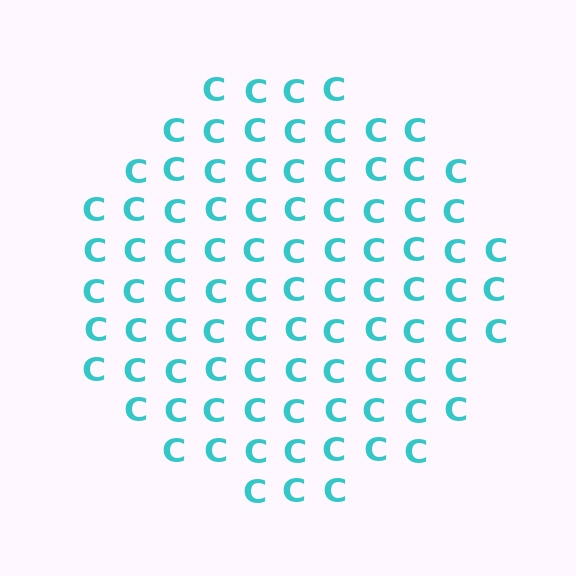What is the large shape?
The large shape is a circle.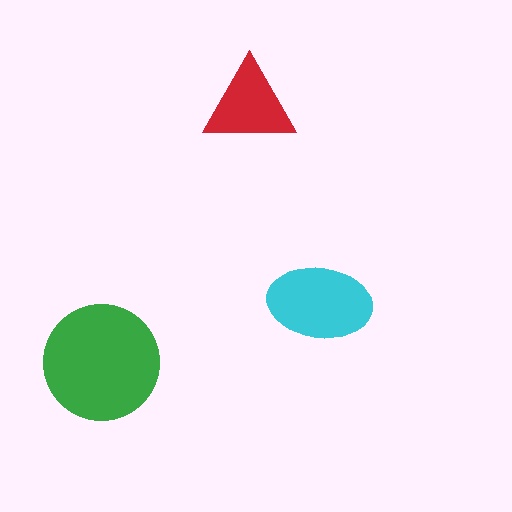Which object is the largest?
The green circle.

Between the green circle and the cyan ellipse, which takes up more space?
The green circle.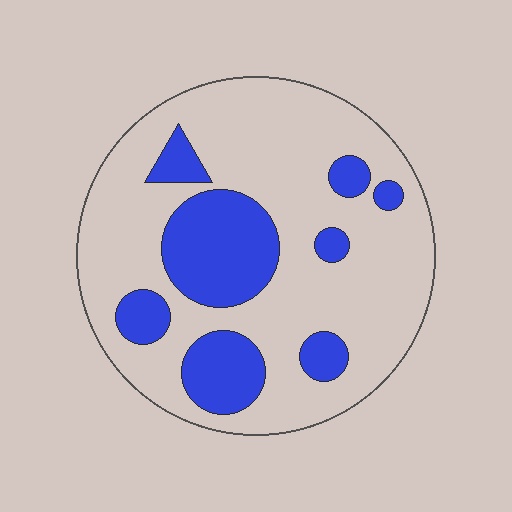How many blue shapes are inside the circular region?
8.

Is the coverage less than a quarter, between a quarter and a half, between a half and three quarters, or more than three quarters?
Between a quarter and a half.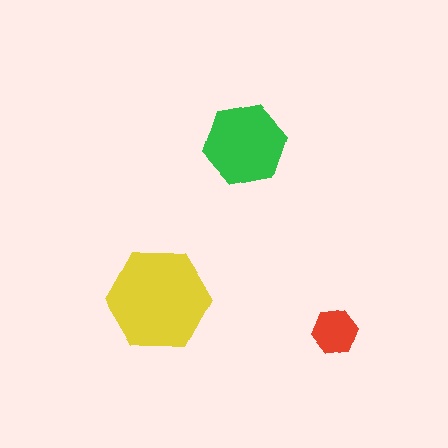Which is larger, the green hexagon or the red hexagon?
The green one.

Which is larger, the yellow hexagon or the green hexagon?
The yellow one.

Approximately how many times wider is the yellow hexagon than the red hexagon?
About 2 times wider.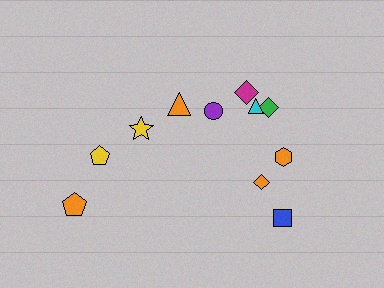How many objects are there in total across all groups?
There are 11 objects.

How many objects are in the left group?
There are 4 objects.